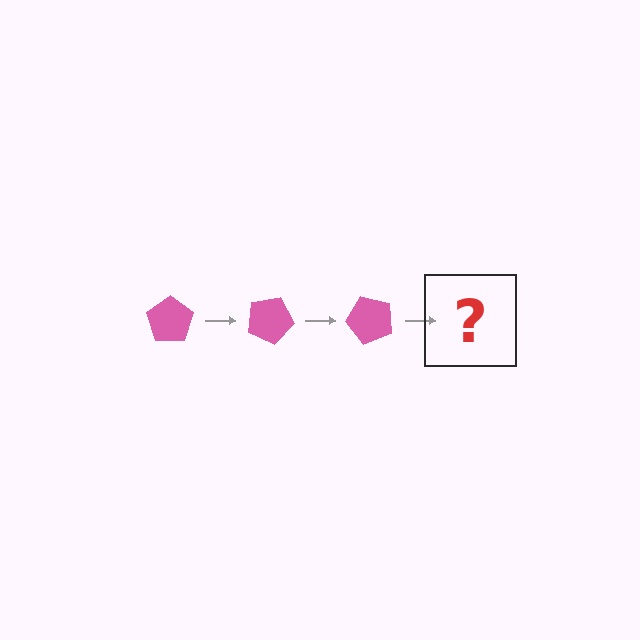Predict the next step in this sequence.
The next step is a pink pentagon rotated 75 degrees.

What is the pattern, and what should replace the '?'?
The pattern is that the pentagon rotates 25 degrees each step. The '?' should be a pink pentagon rotated 75 degrees.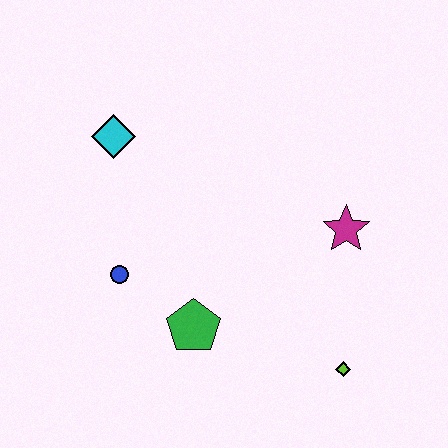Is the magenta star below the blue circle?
No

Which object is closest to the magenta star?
The lime diamond is closest to the magenta star.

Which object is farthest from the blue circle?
The lime diamond is farthest from the blue circle.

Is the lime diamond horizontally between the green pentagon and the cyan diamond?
No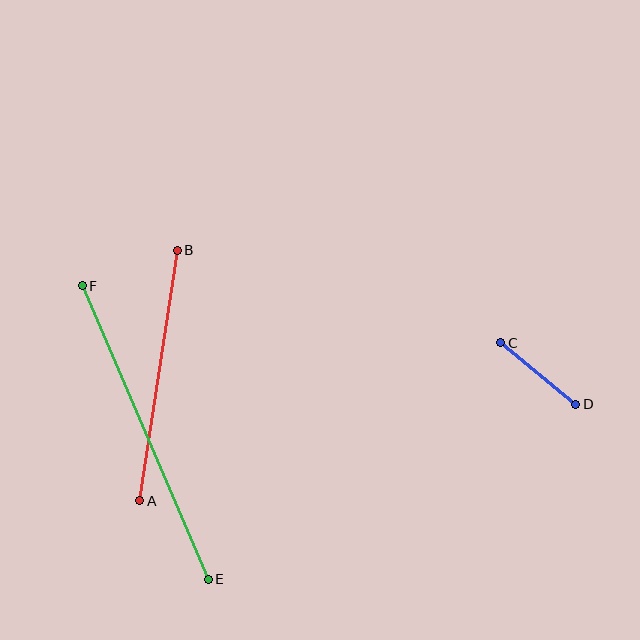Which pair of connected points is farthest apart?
Points E and F are farthest apart.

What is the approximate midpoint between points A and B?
The midpoint is at approximately (158, 375) pixels.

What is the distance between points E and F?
The distance is approximately 319 pixels.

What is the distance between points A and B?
The distance is approximately 254 pixels.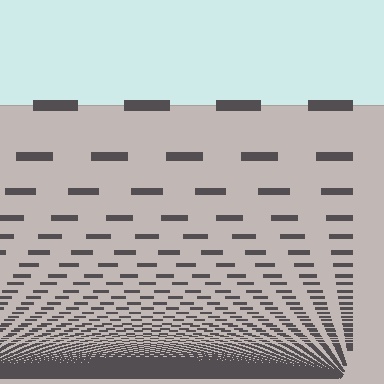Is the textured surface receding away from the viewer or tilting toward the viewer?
The surface appears to tilt toward the viewer. Texture elements get larger and sparser toward the top.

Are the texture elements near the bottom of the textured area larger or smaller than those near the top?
Smaller. The gradient is inverted — elements near the bottom are smaller and denser.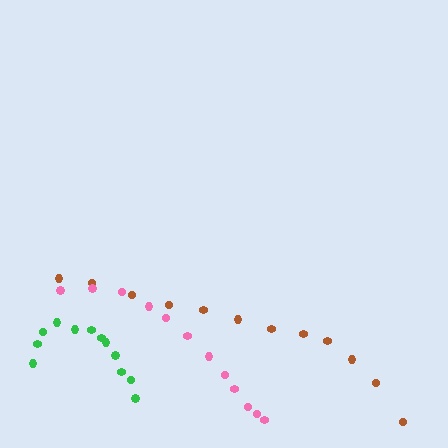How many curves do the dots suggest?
There are 3 distinct paths.